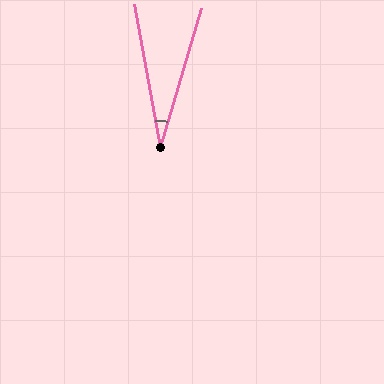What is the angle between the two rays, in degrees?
Approximately 27 degrees.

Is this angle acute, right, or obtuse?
It is acute.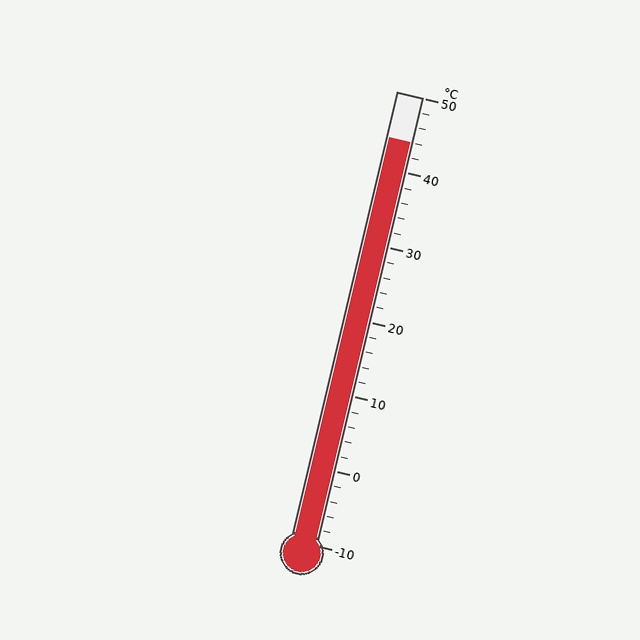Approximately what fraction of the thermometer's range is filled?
The thermometer is filled to approximately 90% of its range.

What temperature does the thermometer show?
The thermometer shows approximately 44°C.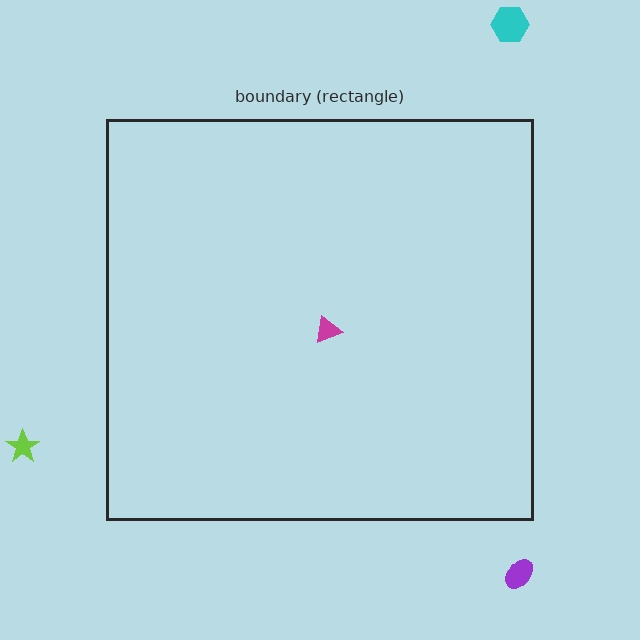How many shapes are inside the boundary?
1 inside, 3 outside.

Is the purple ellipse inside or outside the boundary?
Outside.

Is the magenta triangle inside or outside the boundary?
Inside.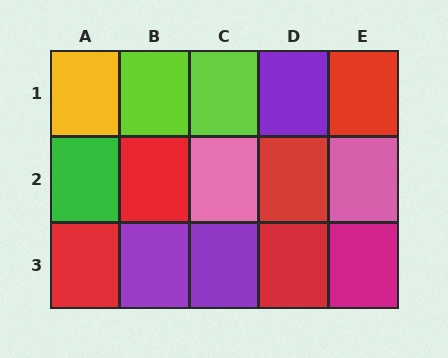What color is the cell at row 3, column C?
Purple.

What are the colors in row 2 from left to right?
Green, red, pink, red, pink.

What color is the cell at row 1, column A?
Yellow.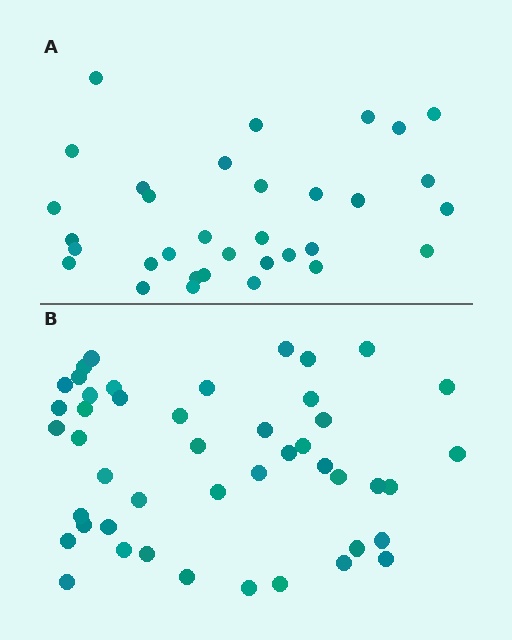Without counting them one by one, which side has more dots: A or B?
Region B (the bottom region) has more dots.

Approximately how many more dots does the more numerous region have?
Region B has approximately 15 more dots than region A.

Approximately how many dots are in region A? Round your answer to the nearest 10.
About 30 dots. (The exact count is 33, which rounds to 30.)